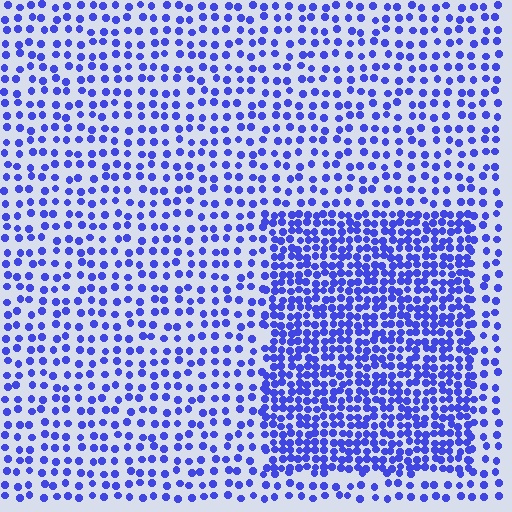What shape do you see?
I see a rectangle.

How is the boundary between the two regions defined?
The boundary is defined by a change in element density (approximately 2.1x ratio). All elements are the same color, size, and shape.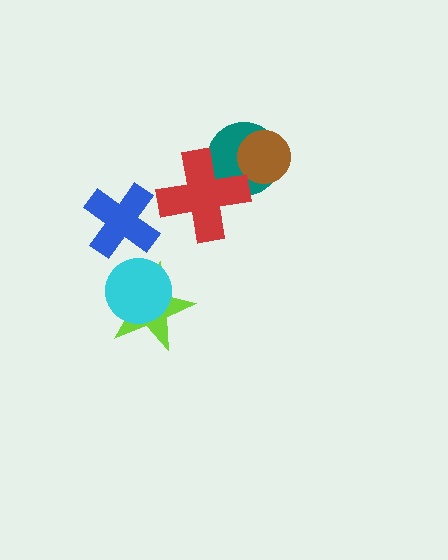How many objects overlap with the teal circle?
2 objects overlap with the teal circle.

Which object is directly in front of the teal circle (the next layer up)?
The brown circle is directly in front of the teal circle.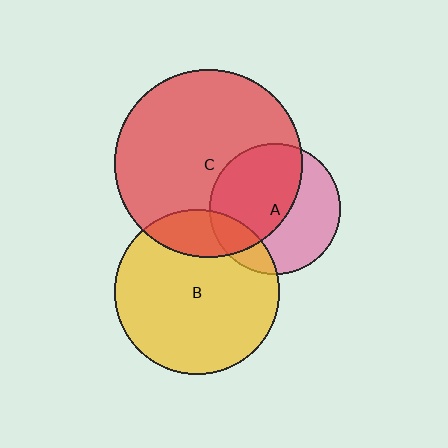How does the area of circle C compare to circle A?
Approximately 2.1 times.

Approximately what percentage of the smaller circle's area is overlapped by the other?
Approximately 15%.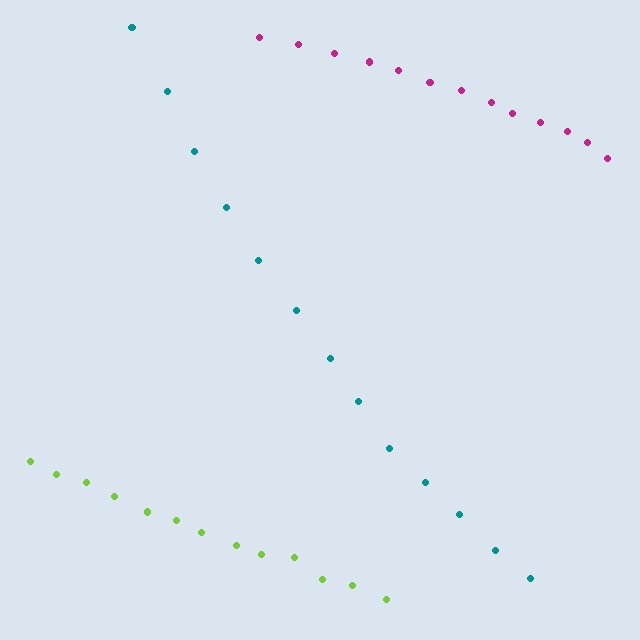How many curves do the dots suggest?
There are 3 distinct paths.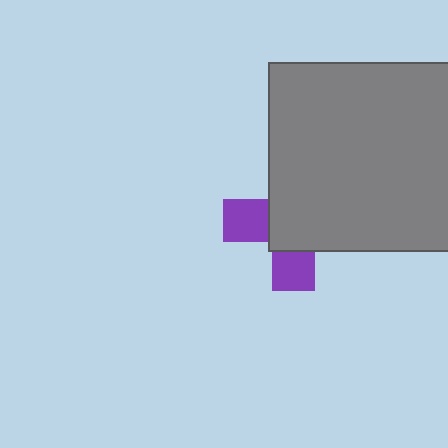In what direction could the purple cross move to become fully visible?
The purple cross could move toward the lower-left. That would shift it out from behind the gray square entirely.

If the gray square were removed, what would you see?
You would see the complete purple cross.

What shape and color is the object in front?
The object in front is a gray square.